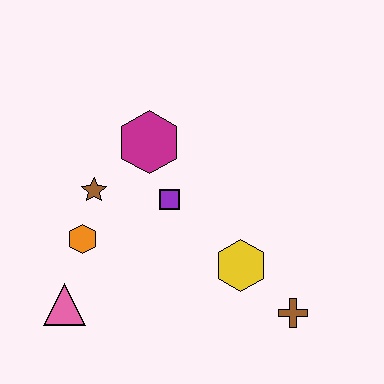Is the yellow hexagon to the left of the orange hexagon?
No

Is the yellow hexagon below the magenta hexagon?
Yes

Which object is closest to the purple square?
The magenta hexagon is closest to the purple square.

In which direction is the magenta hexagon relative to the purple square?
The magenta hexagon is above the purple square.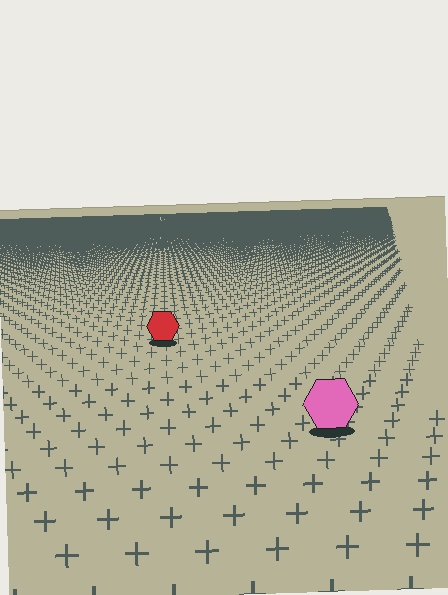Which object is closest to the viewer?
The pink hexagon is closest. The texture marks near it are larger and more spread out.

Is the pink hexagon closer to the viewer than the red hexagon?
Yes. The pink hexagon is closer — you can tell from the texture gradient: the ground texture is coarser near it.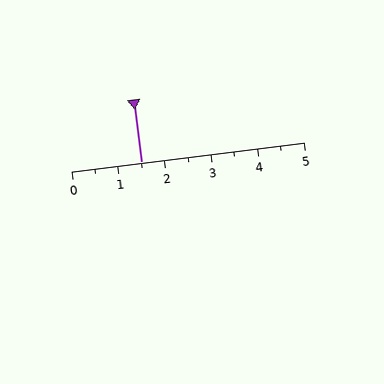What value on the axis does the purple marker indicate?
The marker indicates approximately 1.5.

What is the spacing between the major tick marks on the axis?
The major ticks are spaced 1 apart.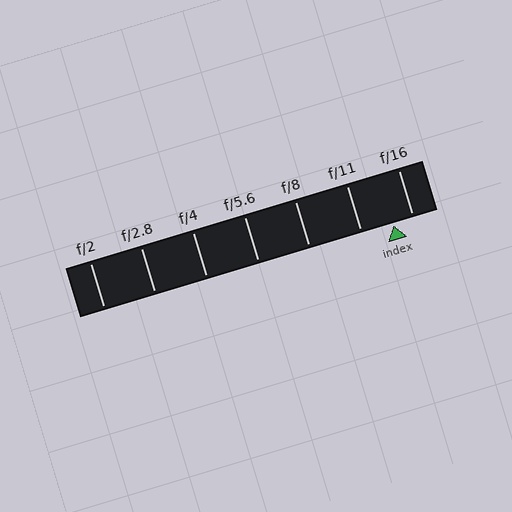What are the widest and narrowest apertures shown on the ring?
The widest aperture shown is f/2 and the narrowest is f/16.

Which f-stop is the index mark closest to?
The index mark is closest to f/16.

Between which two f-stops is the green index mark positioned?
The index mark is between f/11 and f/16.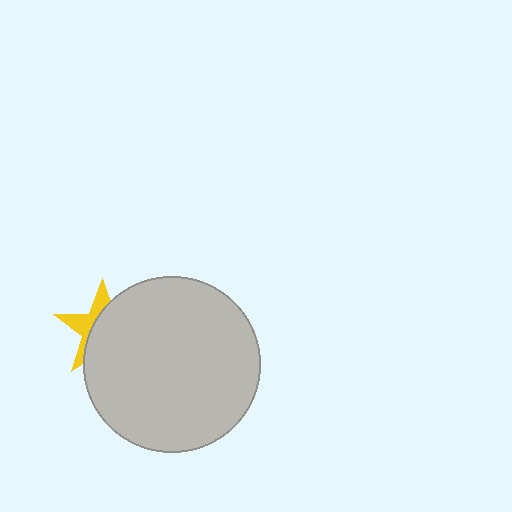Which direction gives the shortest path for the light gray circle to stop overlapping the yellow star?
Moving right gives the shortest separation.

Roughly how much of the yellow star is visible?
A small part of it is visible (roughly 37%).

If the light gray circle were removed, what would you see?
You would see the complete yellow star.